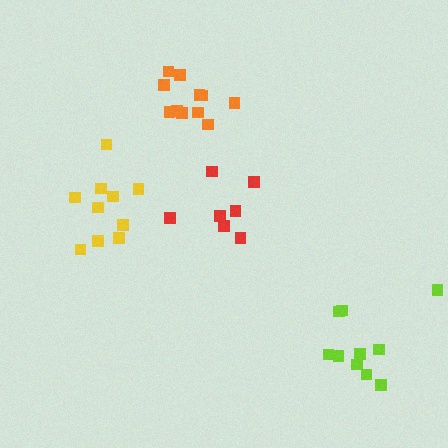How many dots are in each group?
Group 1: 10 dots, Group 2: 11 dots, Group 3: 7 dots, Group 4: 10 dots (38 total).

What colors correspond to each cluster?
The clusters are colored: yellow, orange, red, lime.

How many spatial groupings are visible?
There are 4 spatial groupings.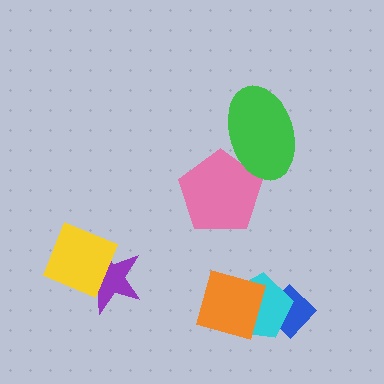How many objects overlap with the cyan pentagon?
2 objects overlap with the cyan pentagon.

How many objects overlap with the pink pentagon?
1 object overlaps with the pink pentagon.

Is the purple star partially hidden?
Yes, it is partially covered by another shape.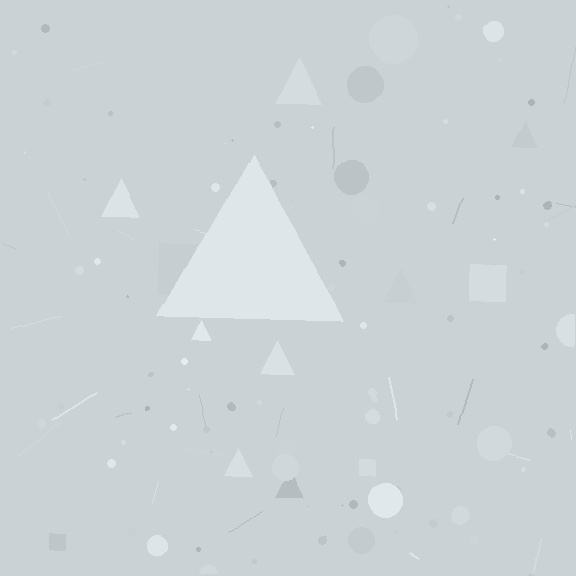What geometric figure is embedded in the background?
A triangle is embedded in the background.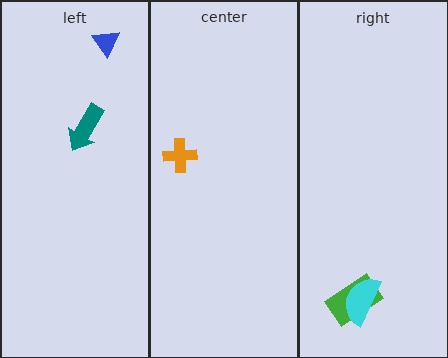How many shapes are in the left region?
2.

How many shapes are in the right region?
2.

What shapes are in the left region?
The blue triangle, the teal arrow.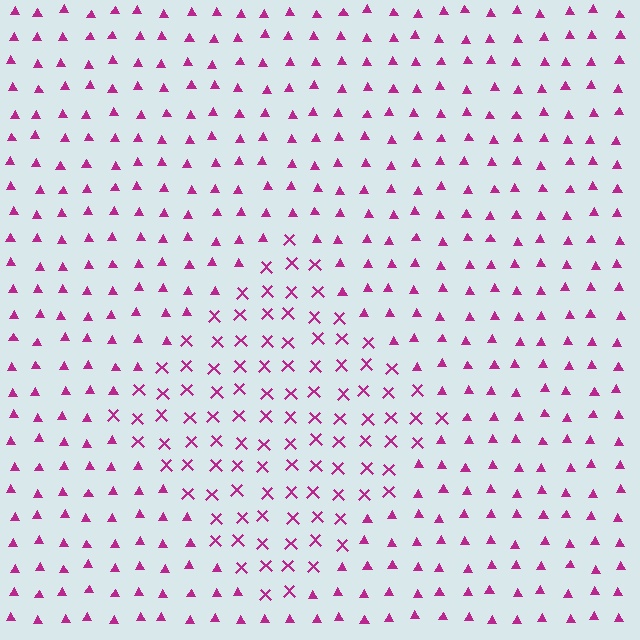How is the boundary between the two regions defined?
The boundary is defined by a change in element shape: X marks inside vs. triangles outside. All elements share the same color and spacing.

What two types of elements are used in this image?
The image uses X marks inside the diamond region and triangles outside it.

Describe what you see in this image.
The image is filled with small magenta elements arranged in a uniform grid. A diamond-shaped region contains X marks, while the surrounding area contains triangles. The boundary is defined purely by the change in element shape.